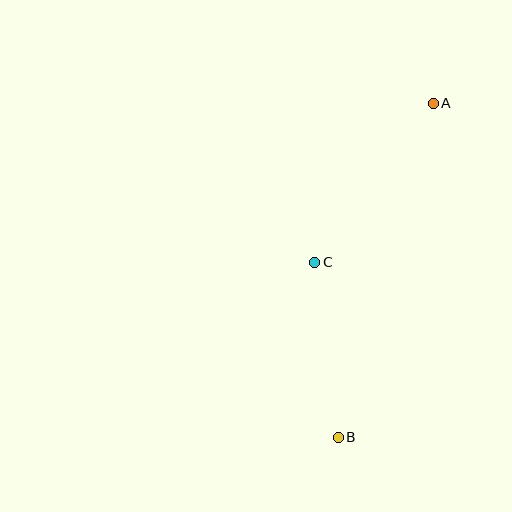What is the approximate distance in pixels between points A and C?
The distance between A and C is approximately 198 pixels.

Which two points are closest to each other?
Points B and C are closest to each other.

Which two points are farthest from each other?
Points A and B are farthest from each other.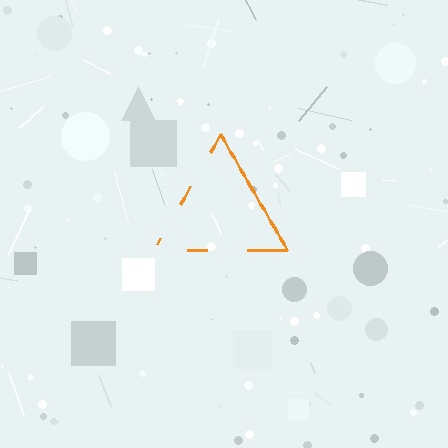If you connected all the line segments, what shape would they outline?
They would outline a triangle.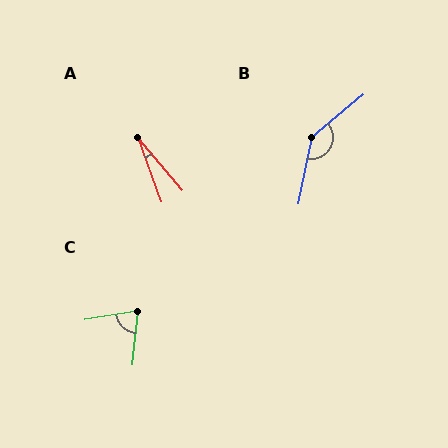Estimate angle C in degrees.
Approximately 76 degrees.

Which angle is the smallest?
A, at approximately 20 degrees.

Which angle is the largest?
B, at approximately 141 degrees.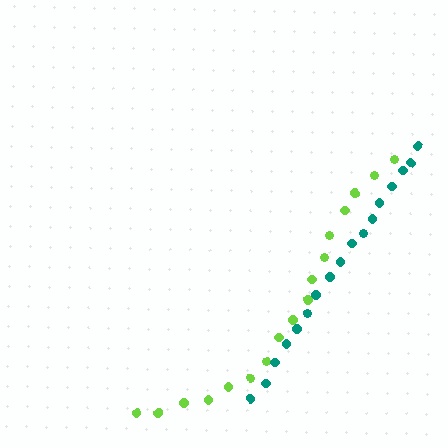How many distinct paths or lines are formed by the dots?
There are 2 distinct paths.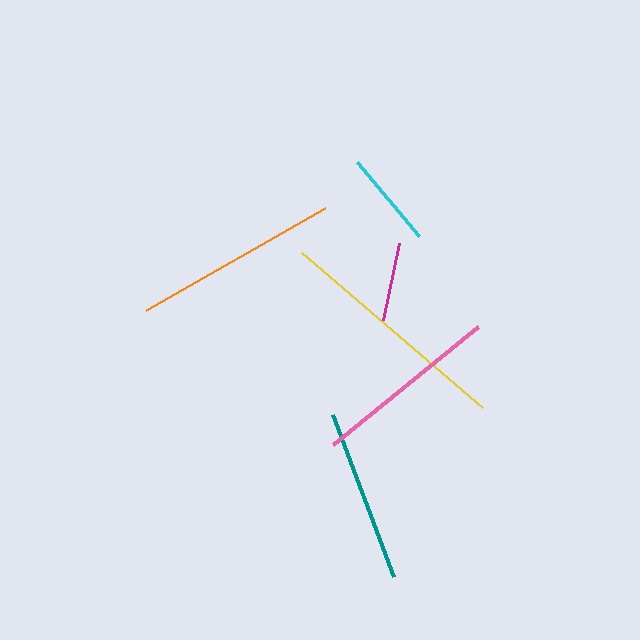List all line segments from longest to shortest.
From longest to shortest: yellow, orange, pink, teal, cyan, magenta.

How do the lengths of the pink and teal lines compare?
The pink and teal lines are approximately the same length.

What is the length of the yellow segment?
The yellow segment is approximately 238 pixels long.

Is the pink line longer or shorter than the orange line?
The orange line is longer than the pink line.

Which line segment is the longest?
The yellow line is the longest at approximately 238 pixels.